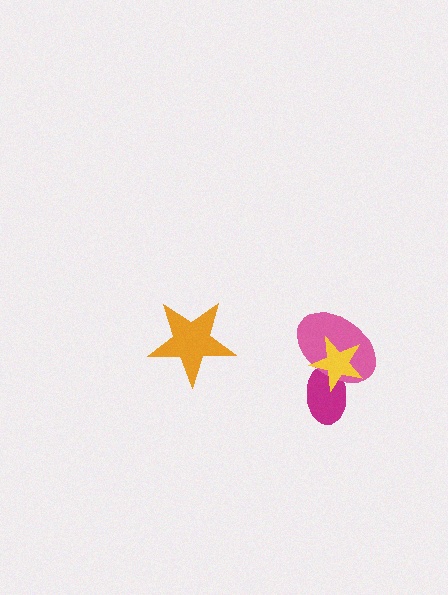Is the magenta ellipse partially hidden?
Yes, it is partially covered by another shape.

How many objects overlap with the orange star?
0 objects overlap with the orange star.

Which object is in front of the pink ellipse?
The yellow star is in front of the pink ellipse.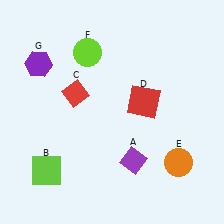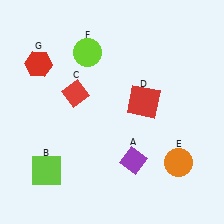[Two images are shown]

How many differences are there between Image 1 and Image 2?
There is 1 difference between the two images.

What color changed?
The hexagon (G) changed from purple in Image 1 to red in Image 2.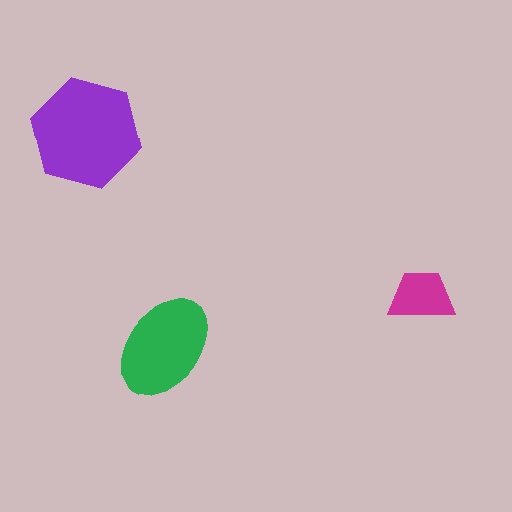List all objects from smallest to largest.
The magenta trapezoid, the green ellipse, the purple hexagon.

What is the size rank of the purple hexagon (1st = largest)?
1st.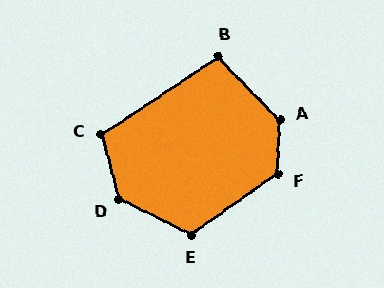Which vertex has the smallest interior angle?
B, at approximately 101 degrees.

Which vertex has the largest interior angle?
A, at approximately 134 degrees.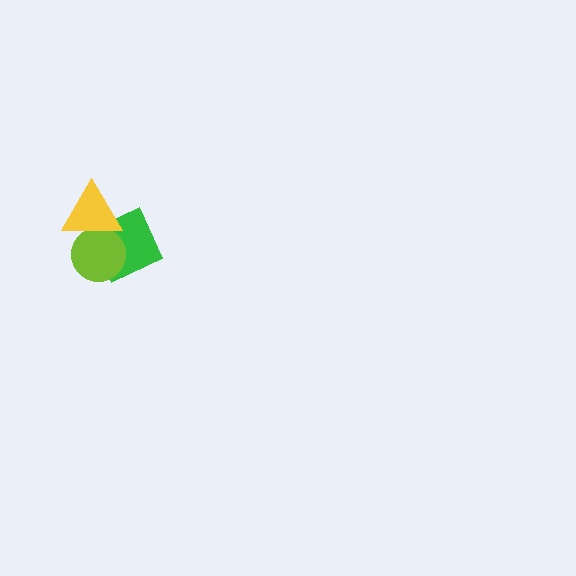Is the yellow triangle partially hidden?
No, no other shape covers it.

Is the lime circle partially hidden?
Yes, it is partially covered by another shape.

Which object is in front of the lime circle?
The yellow triangle is in front of the lime circle.